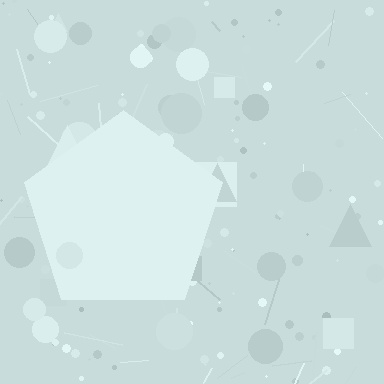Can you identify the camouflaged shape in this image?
The camouflaged shape is a pentagon.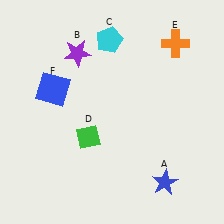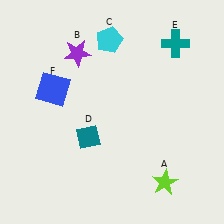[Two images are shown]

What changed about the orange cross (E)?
In Image 1, E is orange. In Image 2, it changed to teal.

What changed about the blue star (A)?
In Image 1, A is blue. In Image 2, it changed to lime.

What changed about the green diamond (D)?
In Image 1, D is green. In Image 2, it changed to teal.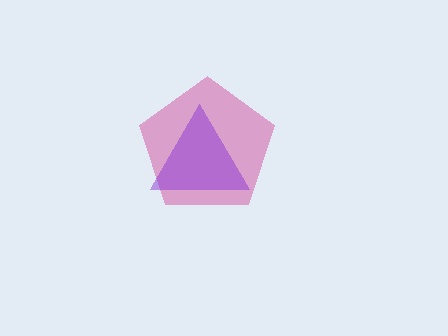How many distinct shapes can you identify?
There are 2 distinct shapes: a magenta pentagon, a purple triangle.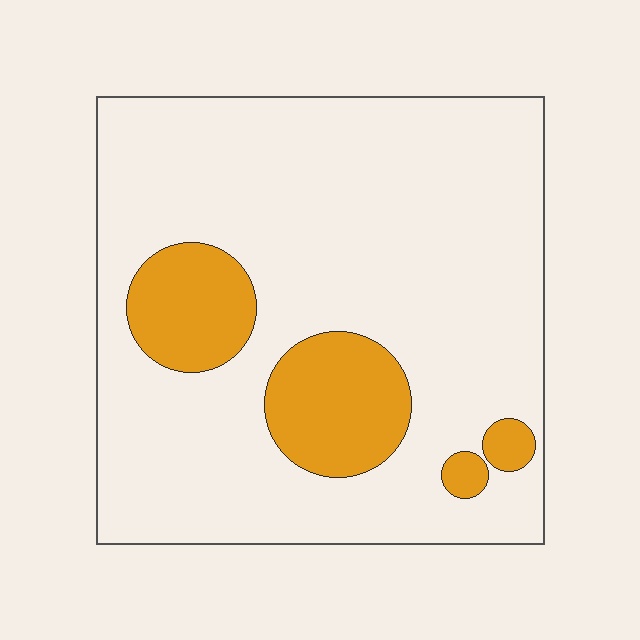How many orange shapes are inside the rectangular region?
4.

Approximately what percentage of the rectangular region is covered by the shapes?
Approximately 15%.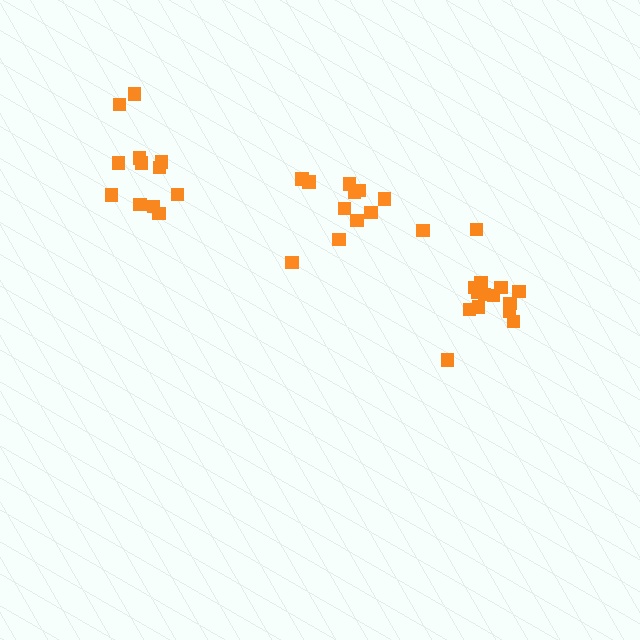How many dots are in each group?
Group 1: 15 dots, Group 2: 12 dots, Group 3: 13 dots (40 total).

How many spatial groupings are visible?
There are 3 spatial groupings.